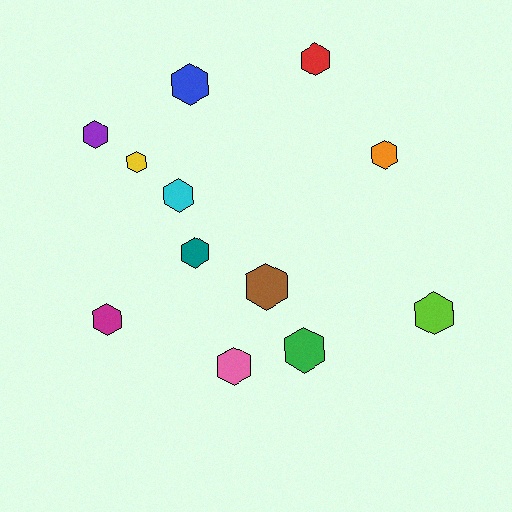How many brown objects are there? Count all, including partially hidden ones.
There is 1 brown object.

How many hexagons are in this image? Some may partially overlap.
There are 12 hexagons.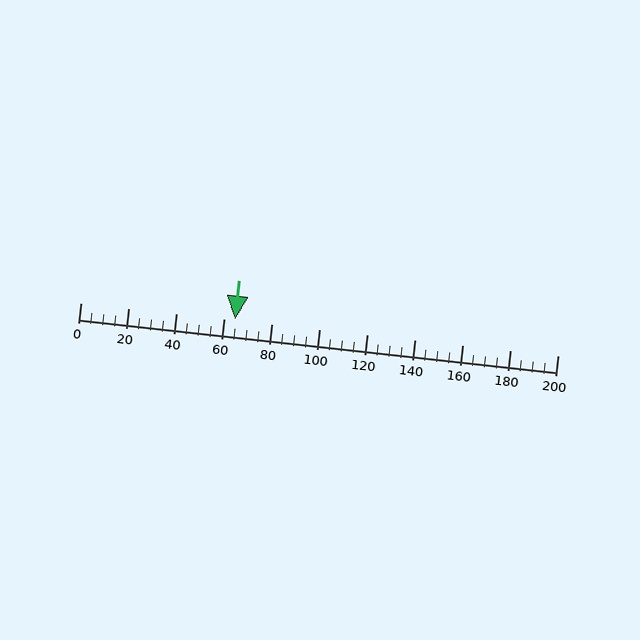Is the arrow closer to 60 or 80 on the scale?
The arrow is closer to 60.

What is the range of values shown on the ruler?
The ruler shows values from 0 to 200.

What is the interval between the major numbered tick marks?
The major tick marks are spaced 20 units apart.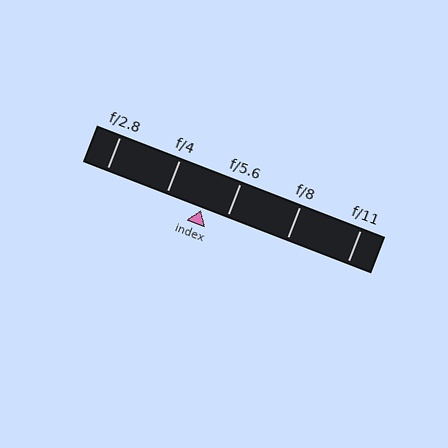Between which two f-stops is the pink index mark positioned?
The index mark is between f/4 and f/5.6.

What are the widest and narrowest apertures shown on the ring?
The widest aperture shown is f/2.8 and the narrowest is f/11.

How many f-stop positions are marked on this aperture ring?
There are 5 f-stop positions marked.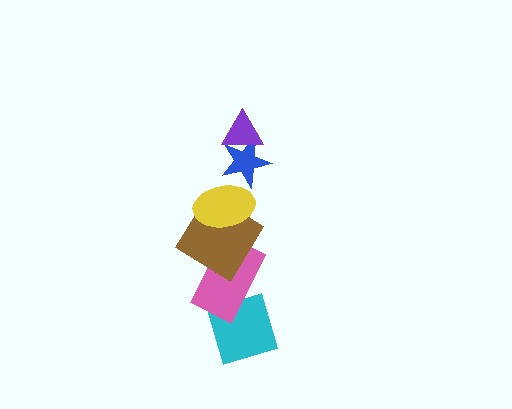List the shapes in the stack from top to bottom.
From top to bottom: the purple triangle, the blue star, the yellow ellipse, the brown diamond, the pink rectangle, the cyan diamond.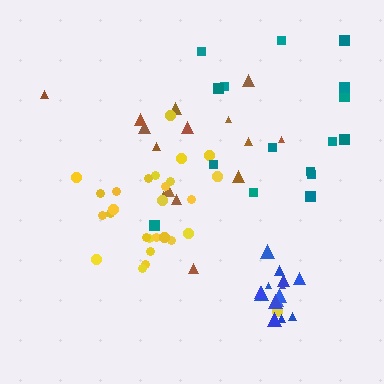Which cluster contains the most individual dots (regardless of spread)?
Yellow (27).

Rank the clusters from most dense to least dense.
blue, yellow, brown, teal.